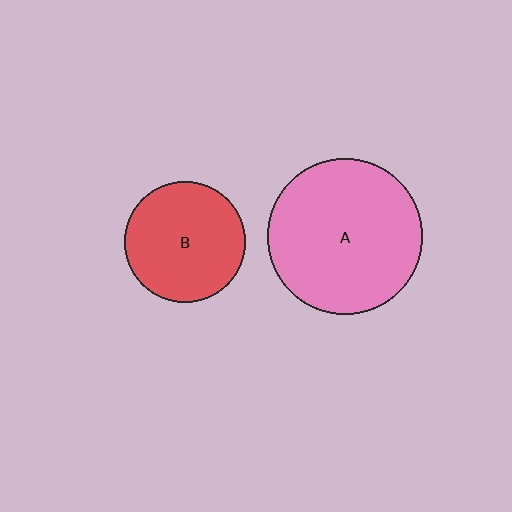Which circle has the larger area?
Circle A (pink).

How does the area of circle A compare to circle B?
Approximately 1.7 times.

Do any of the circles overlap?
No, none of the circles overlap.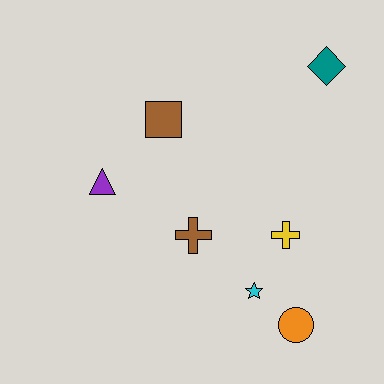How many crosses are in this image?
There are 2 crosses.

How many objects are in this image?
There are 7 objects.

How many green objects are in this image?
There are no green objects.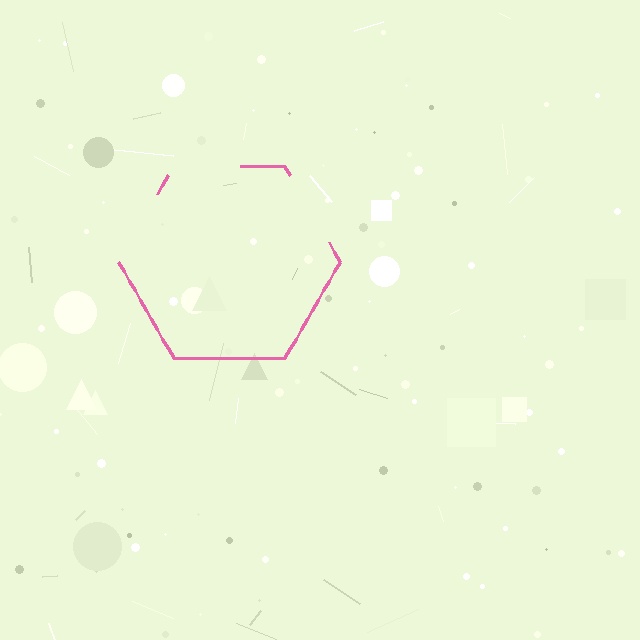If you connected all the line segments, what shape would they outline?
They would outline a hexagon.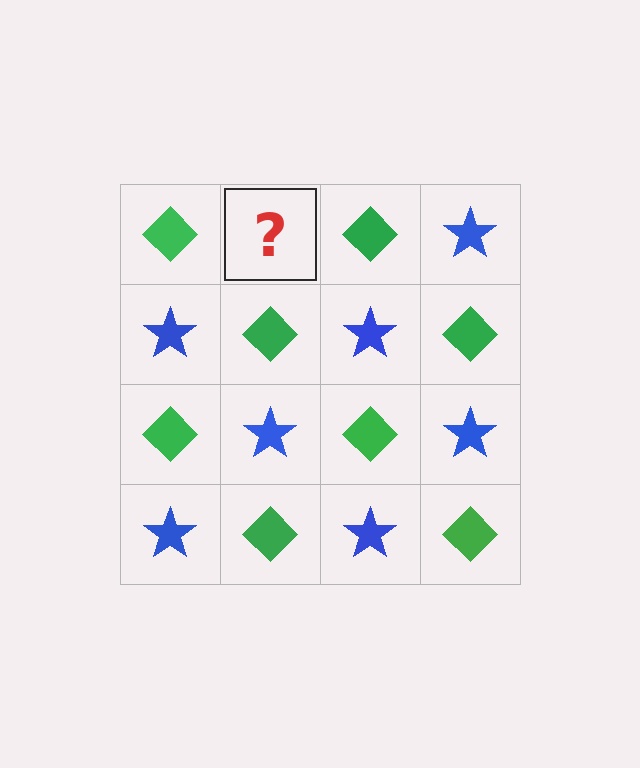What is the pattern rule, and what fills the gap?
The rule is that it alternates green diamond and blue star in a checkerboard pattern. The gap should be filled with a blue star.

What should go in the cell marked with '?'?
The missing cell should contain a blue star.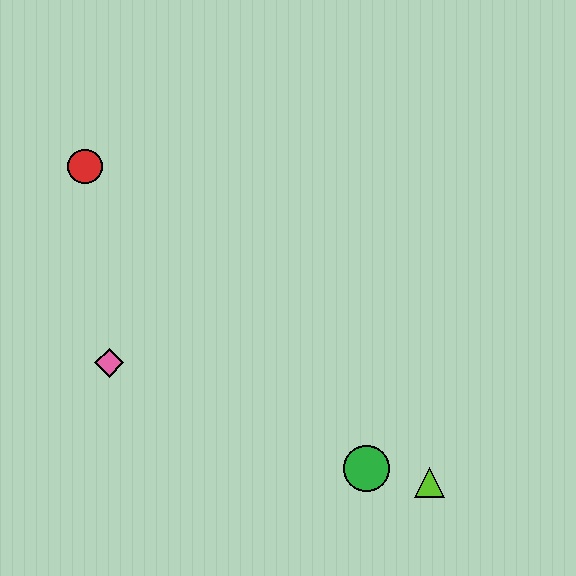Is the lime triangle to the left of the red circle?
No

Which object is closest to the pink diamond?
The red circle is closest to the pink diamond.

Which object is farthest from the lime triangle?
The red circle is farthest from the lime triangle.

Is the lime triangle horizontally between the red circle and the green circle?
No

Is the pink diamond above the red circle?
No